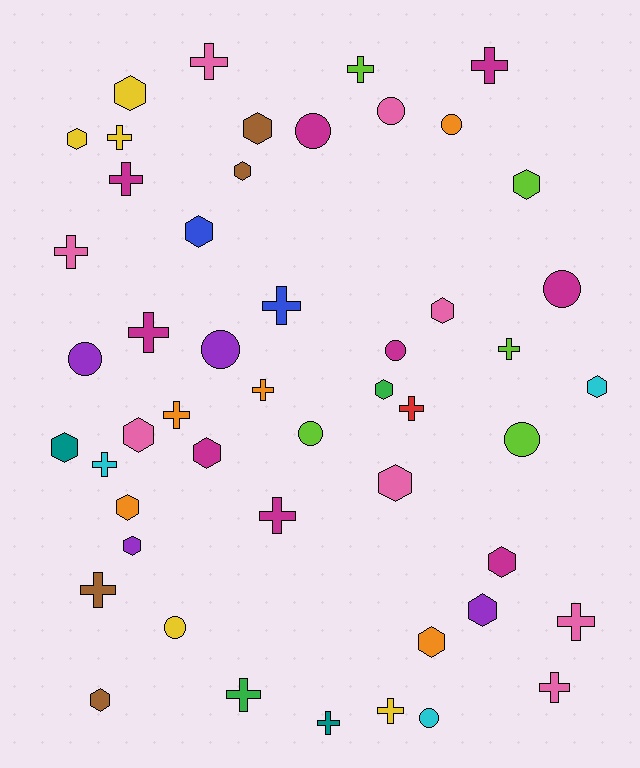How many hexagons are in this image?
There are 19 hexagons.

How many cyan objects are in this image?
There are 3 cyan objects.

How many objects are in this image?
There are 50 objects.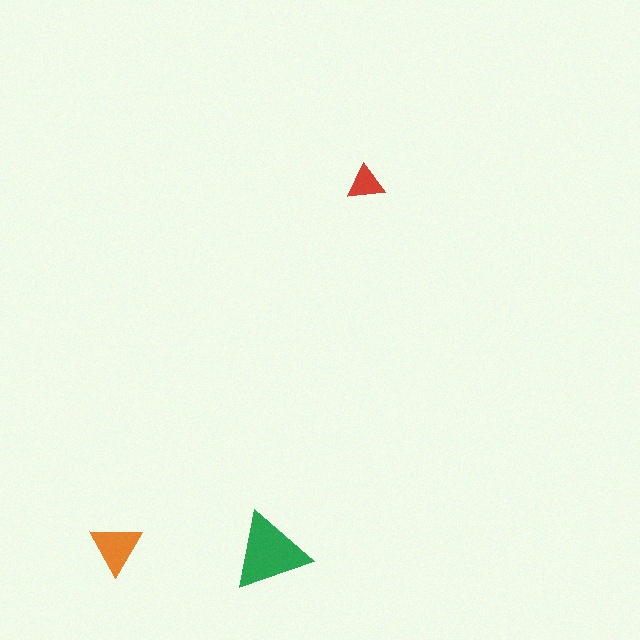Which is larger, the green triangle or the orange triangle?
The green one.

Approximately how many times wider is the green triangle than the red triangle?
About 2 times wider.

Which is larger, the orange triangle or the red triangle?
The orange one.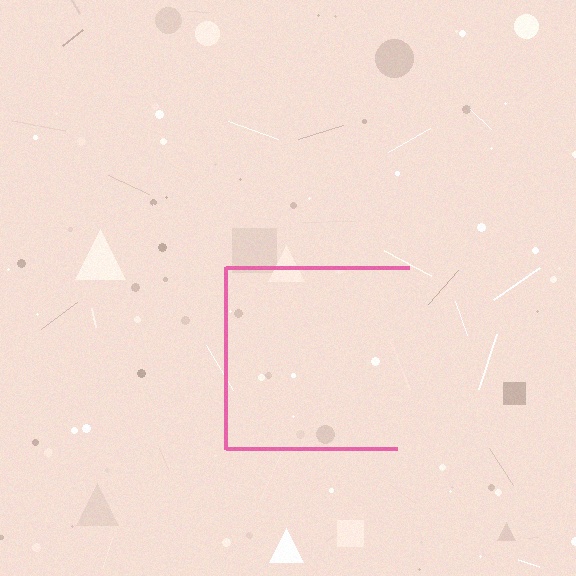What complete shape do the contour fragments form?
The contour fragments form a square.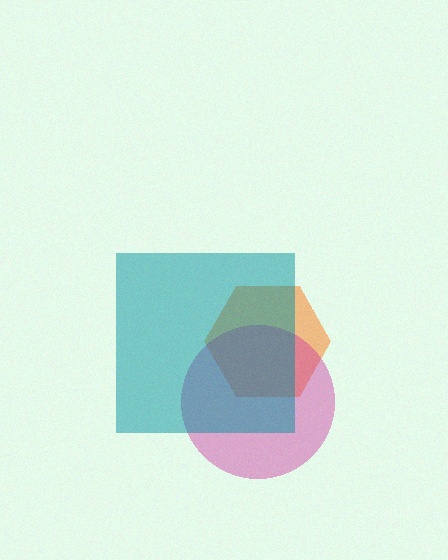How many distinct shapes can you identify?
There are 3 distinct shapes: an orange hexagon, a magenta circle, a teal square.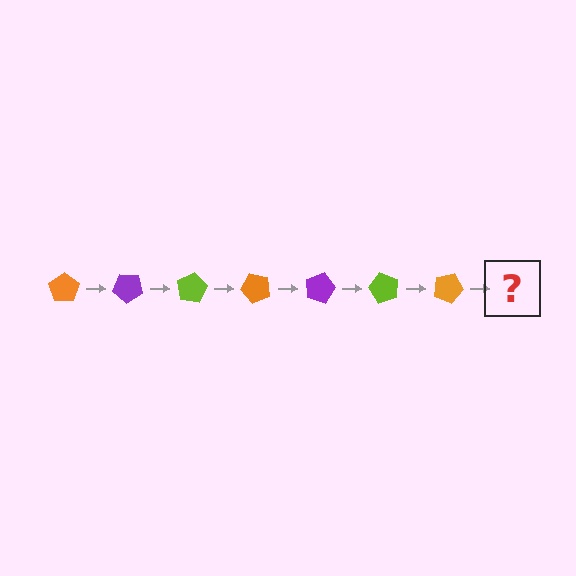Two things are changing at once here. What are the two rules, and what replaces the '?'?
The two rules are that it rotates 40 degrees each step and the color cycles through orange, purple, and lime. The '?' should be a purple pentagon, rotated 280 degrees from the start.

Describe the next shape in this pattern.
It should be a purple pentagon, rotated 280 degrees from the start.